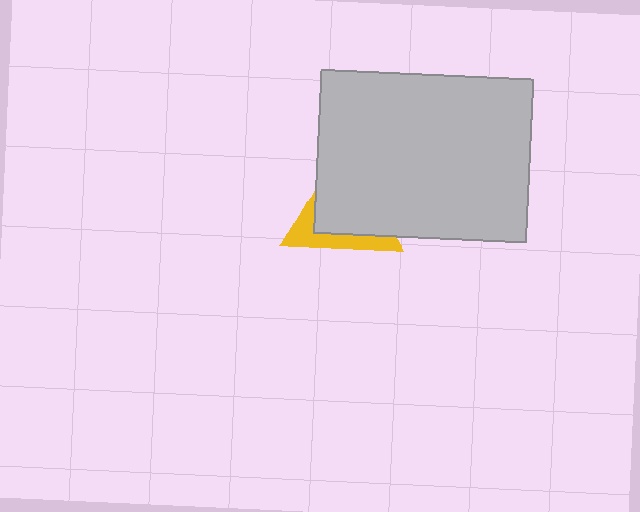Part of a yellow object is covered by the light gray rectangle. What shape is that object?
It is a triangle.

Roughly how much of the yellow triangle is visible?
A small part of it is visible (roughly 32%).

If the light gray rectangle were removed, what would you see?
You would see the complete yellow triangle.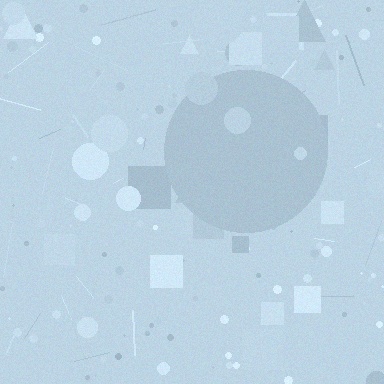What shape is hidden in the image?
A circle is hidden in the image.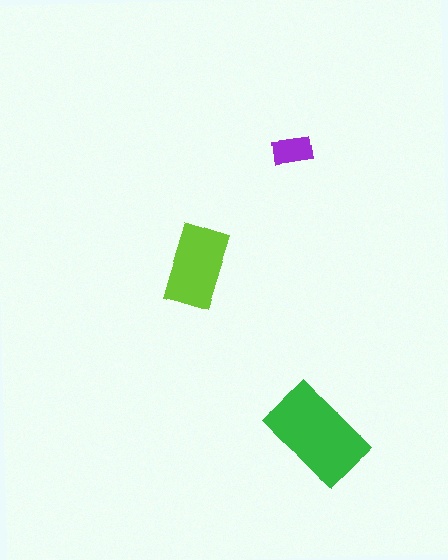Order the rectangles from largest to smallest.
the green one, the lime one, the purple one.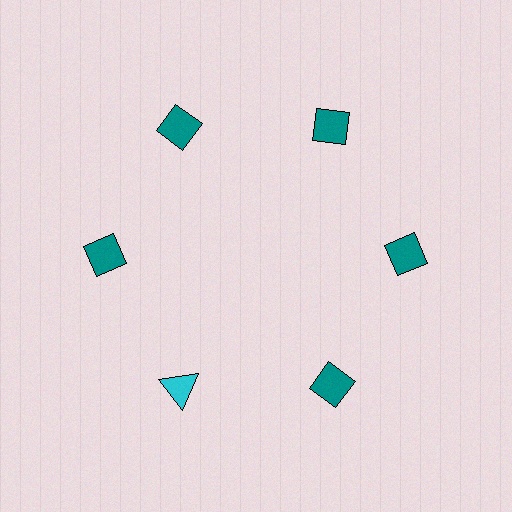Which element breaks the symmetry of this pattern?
The cyan triangle at roughly the 7 o'clock position breaks the symmetry. All other shapes are teal diamonds.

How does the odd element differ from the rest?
It differs in both color (cyan instead of teal) and shape (triangle instead of diamond).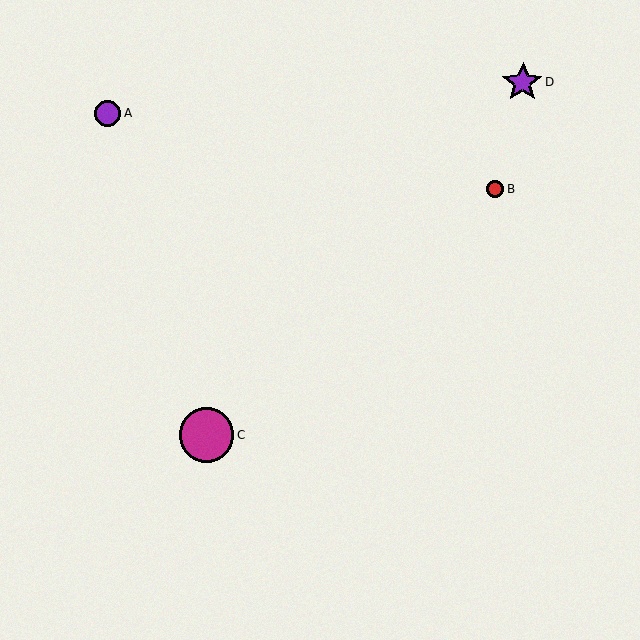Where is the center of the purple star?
The center of the purple star is at (523, 83).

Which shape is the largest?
The magenta circle (labeled C) is the largest.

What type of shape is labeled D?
Shape D is a purple star.